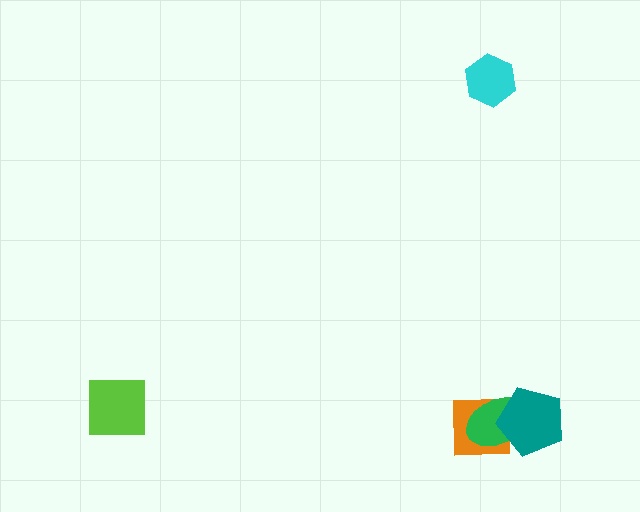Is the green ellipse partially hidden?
Yes, it is partially covered by another shape.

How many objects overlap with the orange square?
2 objects overlap with the orange square.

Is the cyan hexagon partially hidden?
No, no other shape covers it.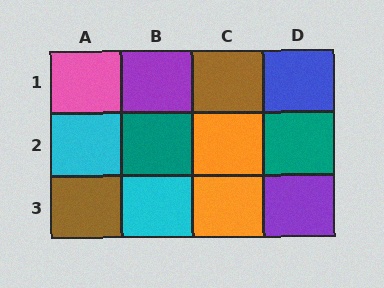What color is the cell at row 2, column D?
Teal.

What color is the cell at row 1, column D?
Blue.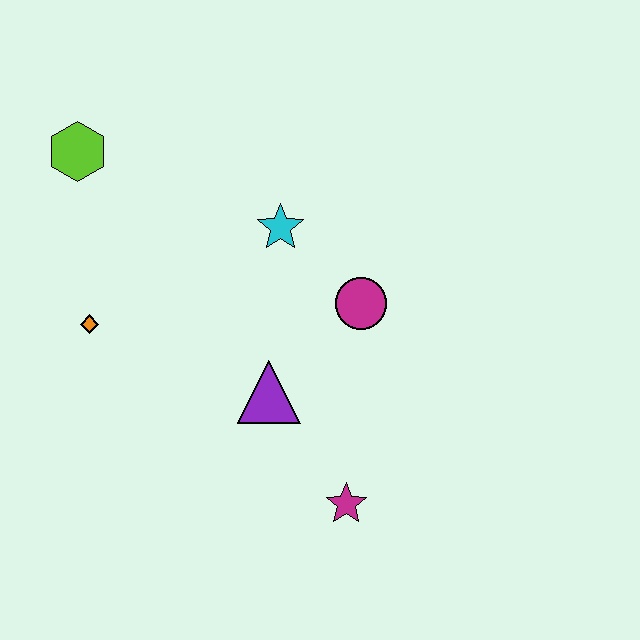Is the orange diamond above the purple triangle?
Yes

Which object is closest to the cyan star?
The magenta circle is closest to the cyan star.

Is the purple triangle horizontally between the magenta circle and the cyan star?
No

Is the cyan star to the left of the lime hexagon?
No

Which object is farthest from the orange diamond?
The magenta star is farthest from the orange diamond.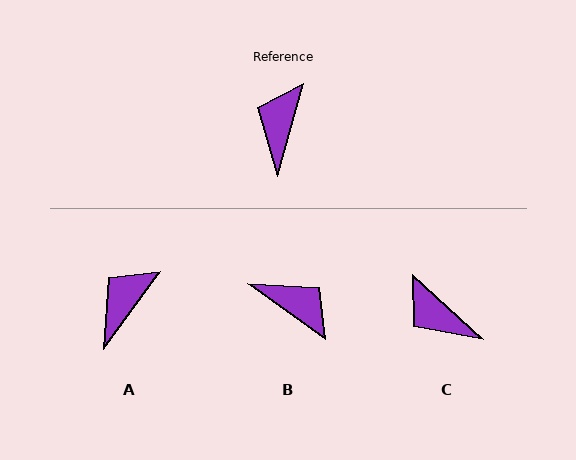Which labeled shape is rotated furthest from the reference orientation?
B, about 111 degrees away.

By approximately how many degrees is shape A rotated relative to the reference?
Approximately 21 degrees clockwise.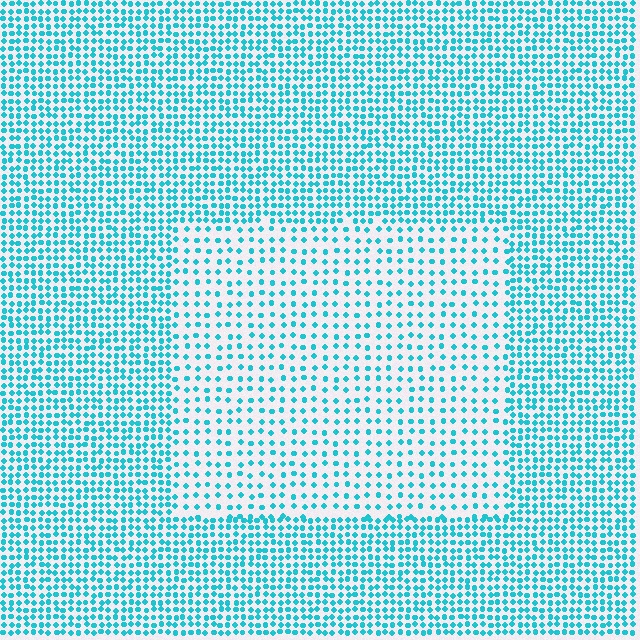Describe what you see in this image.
The image contains small cyan elements arranged at two different densities. A rectangle-shaped region is visible where the elements are less densely packed than the surrounding area.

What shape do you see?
I see a rectangle.